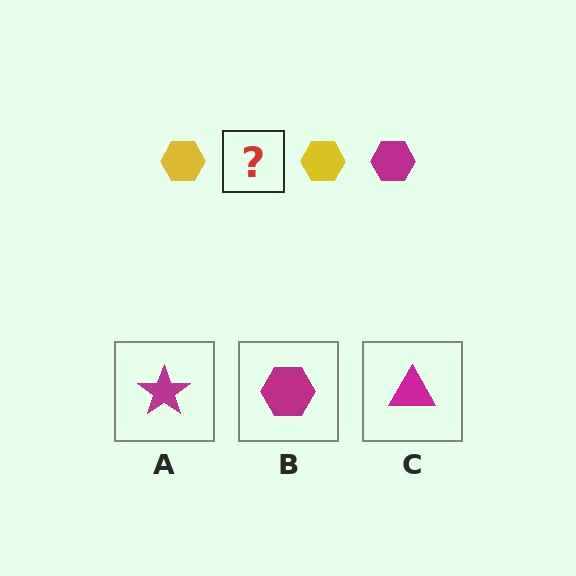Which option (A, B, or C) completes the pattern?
B.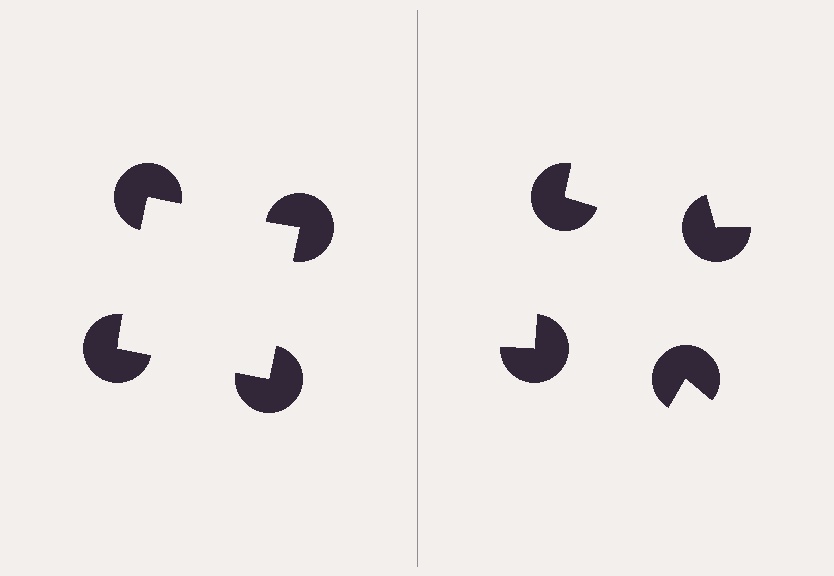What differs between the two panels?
The pac-man discs are positioned identically on both sides; only the wedge orientations differ. On the left they align to a square; on the right they are misaligned.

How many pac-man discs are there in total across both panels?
8 — 4 on each side.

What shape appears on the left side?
An illusory square.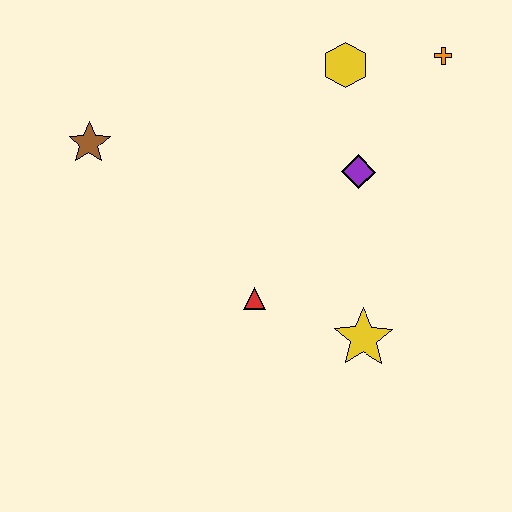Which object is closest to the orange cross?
The yellow hexagon is closest to the orange cross.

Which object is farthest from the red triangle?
The orange cross is farthest from the red triangle.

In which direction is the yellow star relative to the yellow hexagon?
The yellow star is below the yellow hexagon.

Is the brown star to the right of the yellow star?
No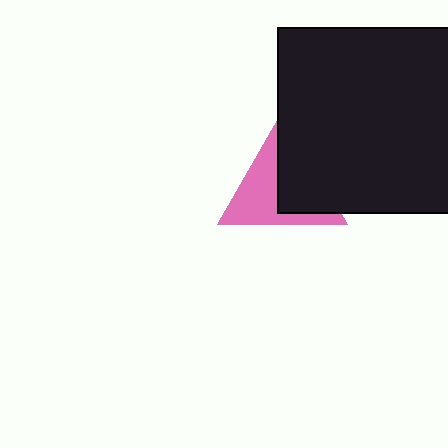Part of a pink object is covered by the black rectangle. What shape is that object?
It is a triangle.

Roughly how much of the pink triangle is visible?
About half of it is visible (roughly 53%).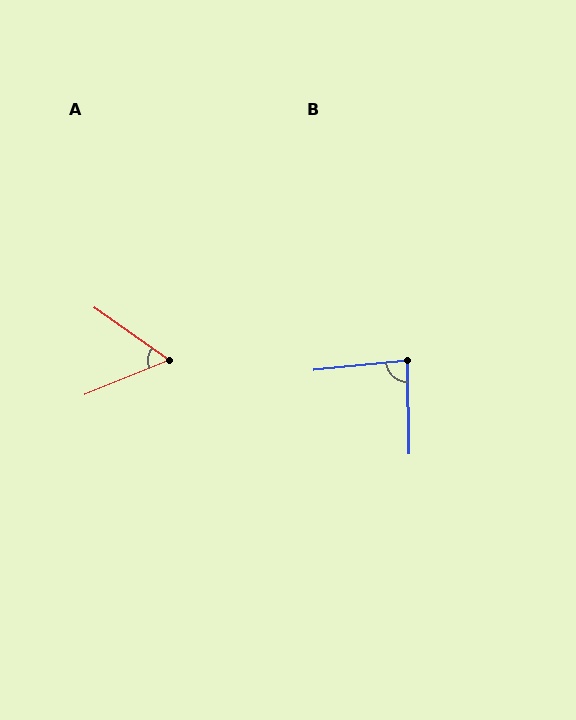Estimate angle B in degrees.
Approximately 85 degrees.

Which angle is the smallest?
A, at approximately 57 degrees.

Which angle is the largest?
B, at approximately 85 degrees.